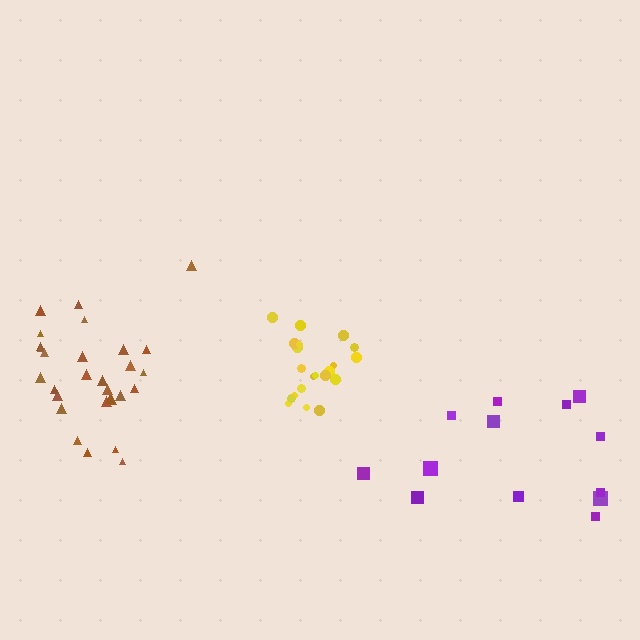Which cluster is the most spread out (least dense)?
Purple.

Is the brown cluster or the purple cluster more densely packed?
Brown.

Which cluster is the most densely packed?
Yellow.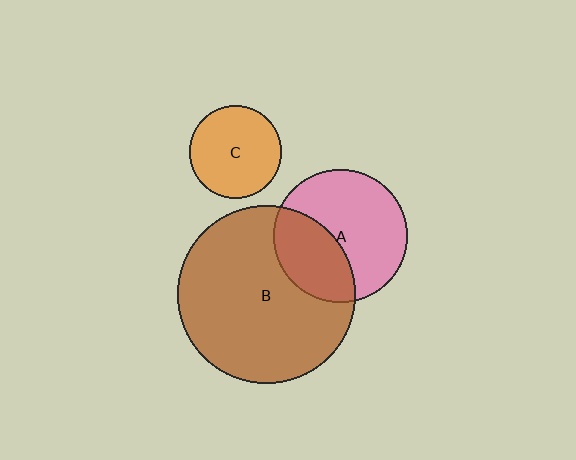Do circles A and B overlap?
Yes.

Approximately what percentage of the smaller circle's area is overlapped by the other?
Approximately 35%.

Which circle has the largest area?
Circle B (brown).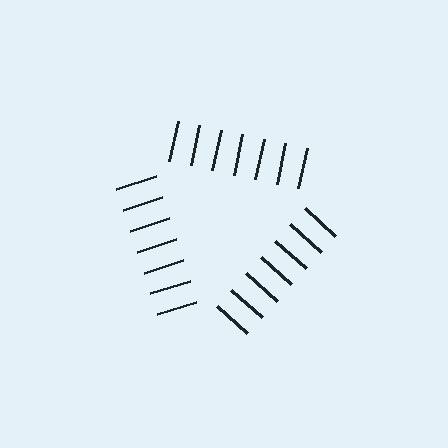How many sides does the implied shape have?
3 sides — the line-ends trace a triangle.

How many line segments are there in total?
21 — 7 along each of the 3 edges.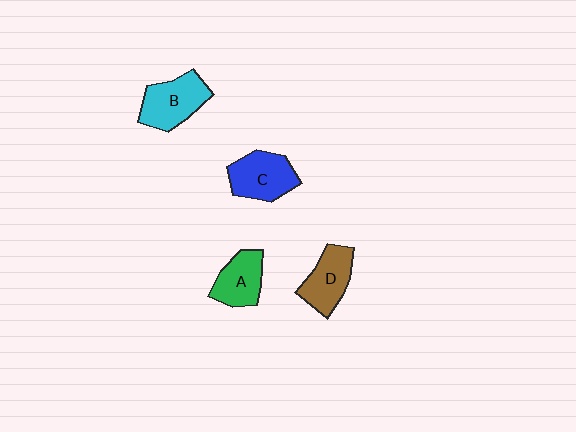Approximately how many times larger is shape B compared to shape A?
Approximately 1.2 times.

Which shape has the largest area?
Shape B (cyan).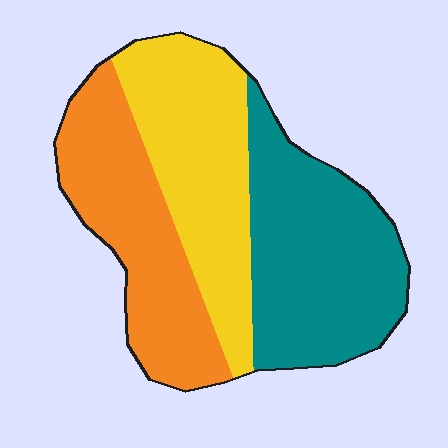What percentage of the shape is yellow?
Yellow takes up between a quarter and a half of the shape.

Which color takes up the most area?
Teal, at roughly 35%.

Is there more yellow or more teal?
Teal.